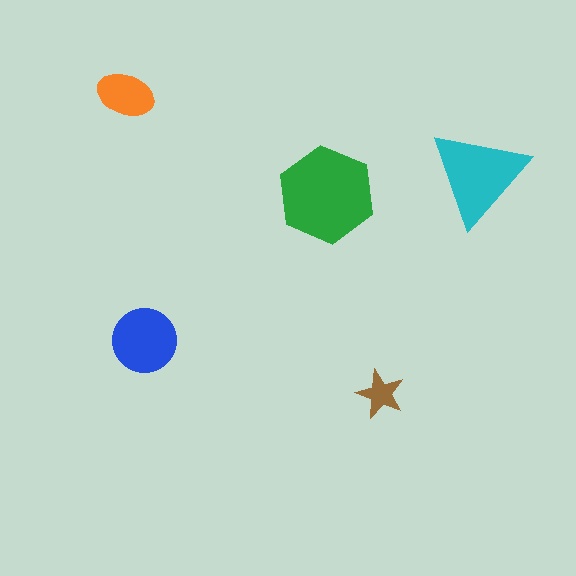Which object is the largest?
The green hexagon.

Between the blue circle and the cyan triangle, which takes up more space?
The cyan triangle.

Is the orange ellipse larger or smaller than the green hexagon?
Smaller.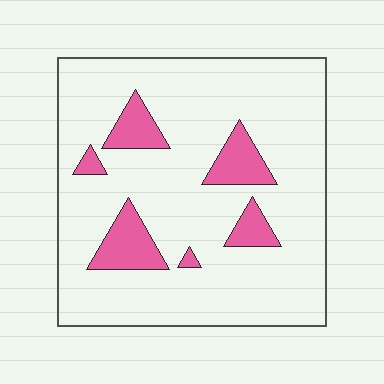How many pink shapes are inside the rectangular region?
6.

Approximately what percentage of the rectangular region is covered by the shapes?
Approximately 15%.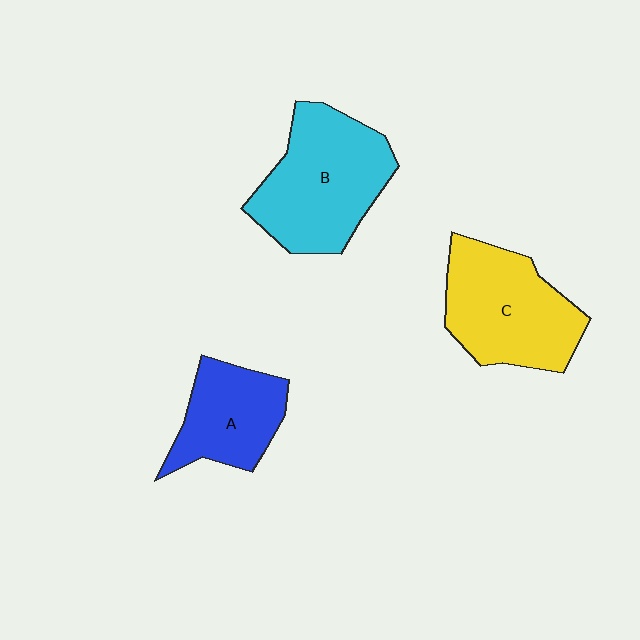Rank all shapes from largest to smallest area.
From largest to smallest: B (cyan), C (yellow), A (blue).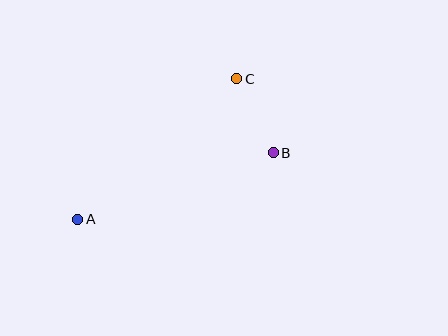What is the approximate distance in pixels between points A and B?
The distance between A and B is approximately 206 pixels.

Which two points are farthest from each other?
Points A and C are farthest from each other.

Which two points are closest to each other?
Points B and C are closest to each other.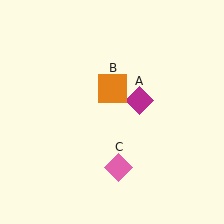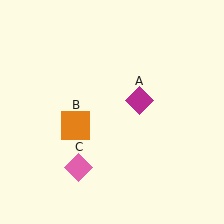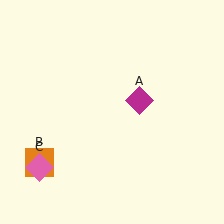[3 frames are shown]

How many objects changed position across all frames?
2 objects changed position: orange square (object B), pink diamond (object C).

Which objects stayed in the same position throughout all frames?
Magenta diamond (object A) remained stationary.